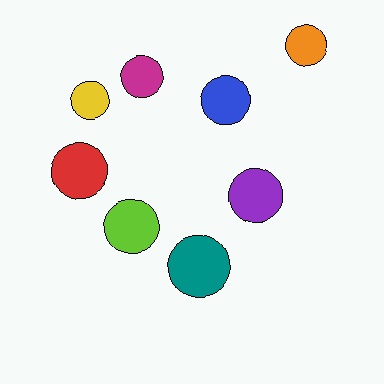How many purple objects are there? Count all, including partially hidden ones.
There is 1 purple object.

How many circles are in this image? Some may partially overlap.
There are 8 circles.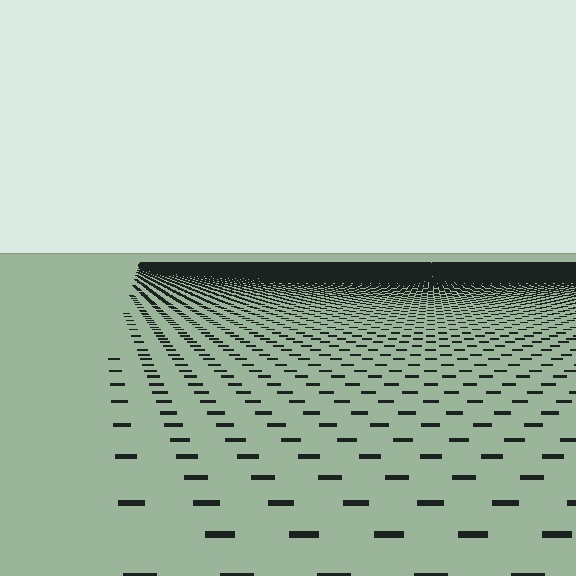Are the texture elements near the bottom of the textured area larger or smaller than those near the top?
Larger. Near the bottom, elements are closer to the viewer and appear at a bigger on-screen size.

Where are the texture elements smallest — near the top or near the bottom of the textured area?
Near the top.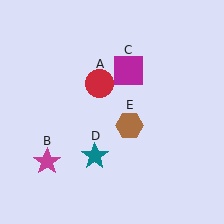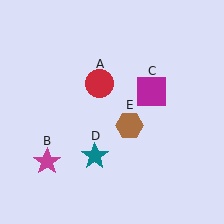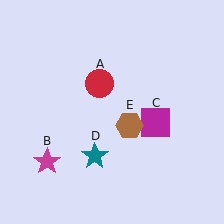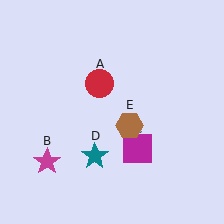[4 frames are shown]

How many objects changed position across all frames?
1 object changed position: magenta square (object C).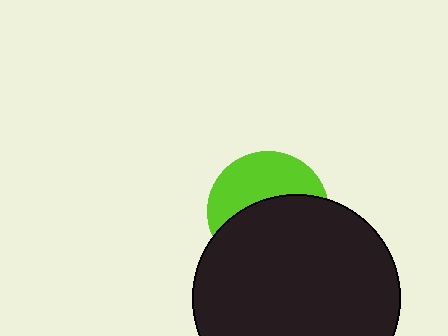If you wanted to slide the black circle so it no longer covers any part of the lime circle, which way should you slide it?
Slide it down — that is the most direct way to separate the two shapes.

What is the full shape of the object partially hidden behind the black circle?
The partially hidden object is a lime circle.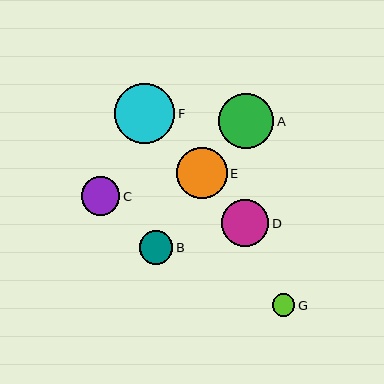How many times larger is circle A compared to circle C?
Circle A is approximately 1.4 times the size of circle C.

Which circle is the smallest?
Circle G is the smallest with a size of approximately 22 pixels.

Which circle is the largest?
Circle F is the largest with a size of approximately 60 pixels.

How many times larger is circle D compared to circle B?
Circle D is approximately 1.4 times the size of circle B.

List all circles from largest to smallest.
From largest to smallest: F, A, E, D, C, B, G.